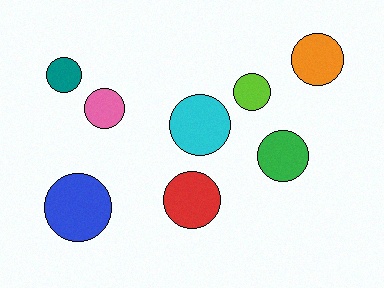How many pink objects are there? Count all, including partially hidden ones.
There is 1 pink object.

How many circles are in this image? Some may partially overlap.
There are 8 circles.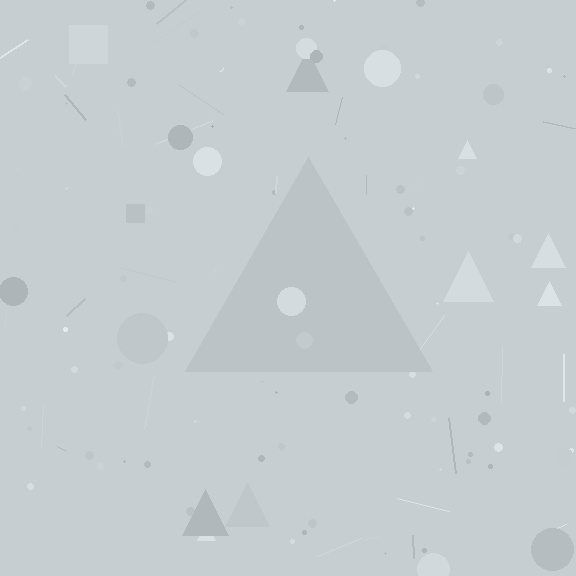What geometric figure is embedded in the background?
A triangle is embedded in the background.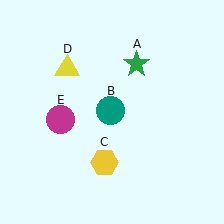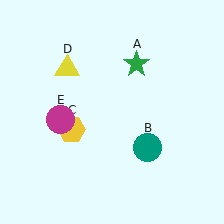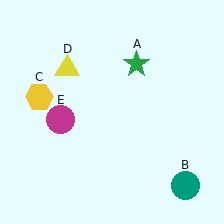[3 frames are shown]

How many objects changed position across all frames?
2 objects changed position: teal circle (object B), yellow hexagon (object C).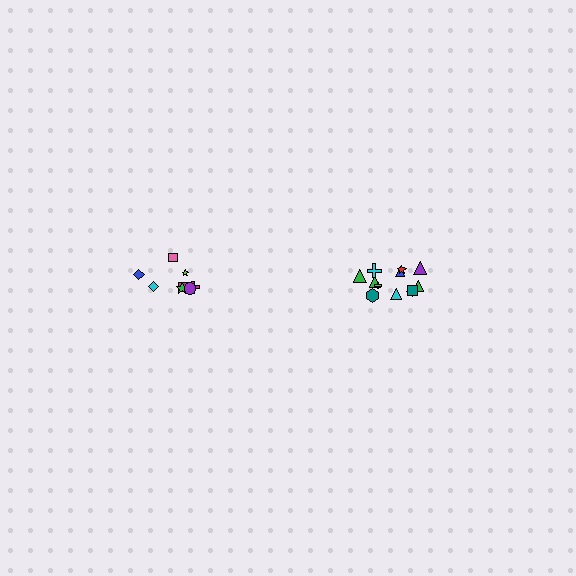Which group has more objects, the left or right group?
The right group.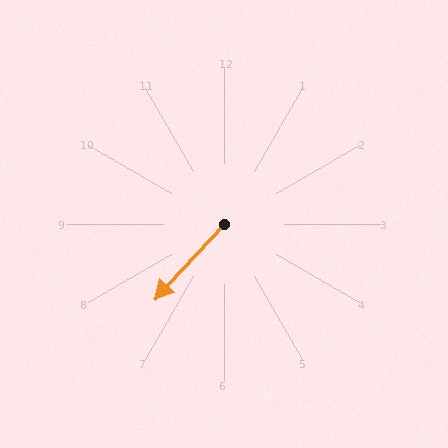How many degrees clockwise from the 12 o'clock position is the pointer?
Approximately 223 degrees.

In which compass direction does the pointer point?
Southwest.